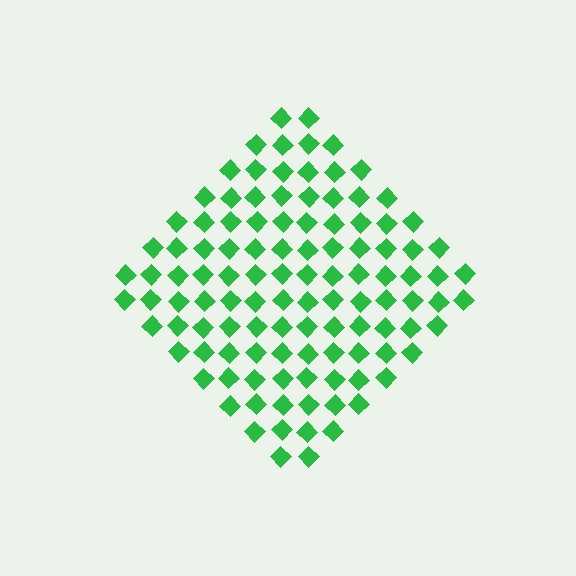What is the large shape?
The large shape is a diamond.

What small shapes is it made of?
It is made of small diamonds.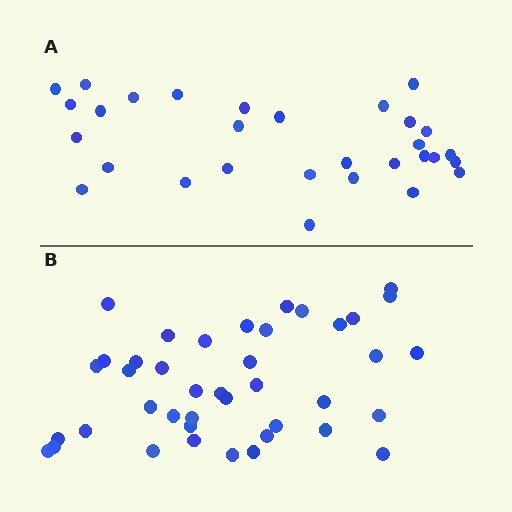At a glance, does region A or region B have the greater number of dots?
Region B (the bottom region) has more dots.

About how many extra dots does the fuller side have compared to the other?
Region B has roughly 12 or so more dots than region A.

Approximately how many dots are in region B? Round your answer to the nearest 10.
About 40 dots. (The exact count is 41, which rounds to 40.)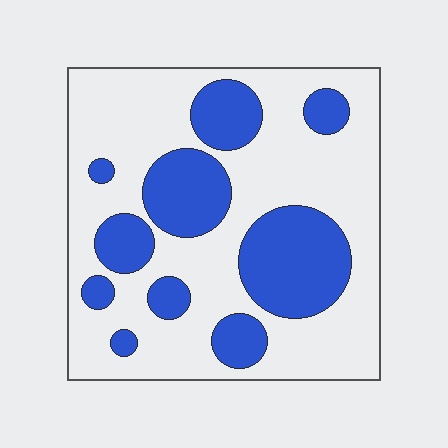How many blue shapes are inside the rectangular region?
10.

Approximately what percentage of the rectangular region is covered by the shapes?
Approximately 30%.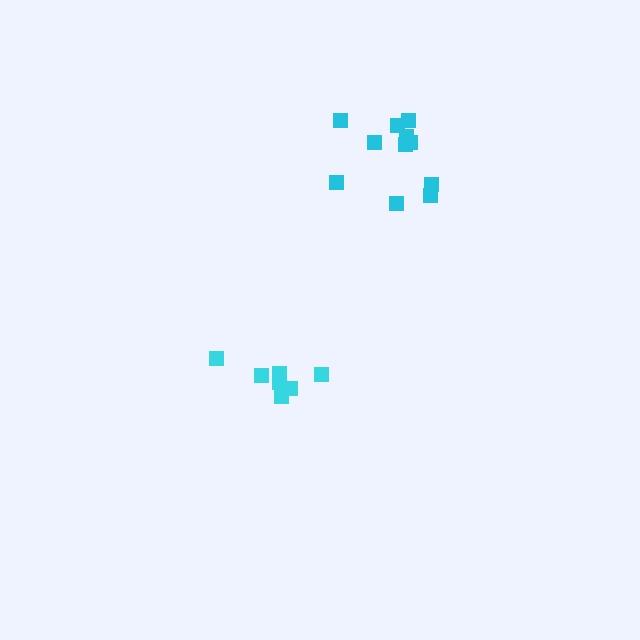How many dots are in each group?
Group 1: 7 dots, Group 2: 11 dots (18 total).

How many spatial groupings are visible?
There are 2 spatial groupings.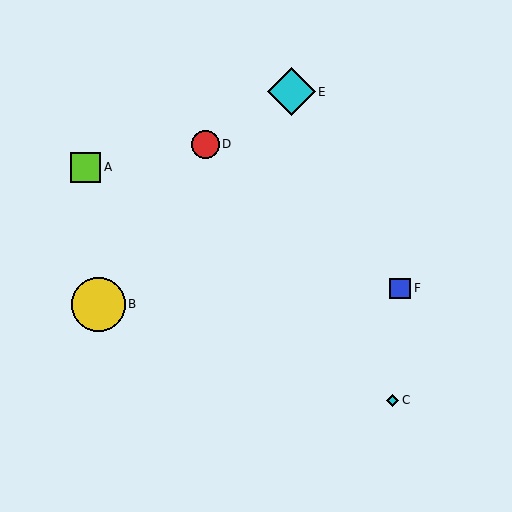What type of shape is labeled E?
Shape E is a cyan diamond.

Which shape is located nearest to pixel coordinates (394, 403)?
The cyan diamond (labeled C) at (393, 400) is nearest to that location.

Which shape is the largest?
The yellow circle (labeled B) is the largest.